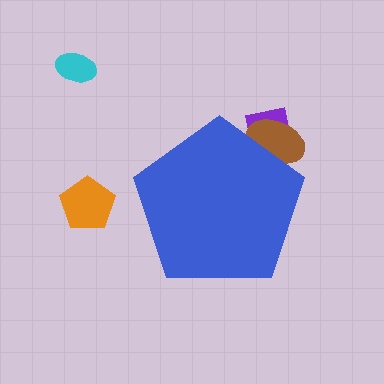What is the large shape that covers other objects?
A blue pentagon.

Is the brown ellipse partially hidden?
Yes, the brown ellipse is partially hidden behind the blue pentagon.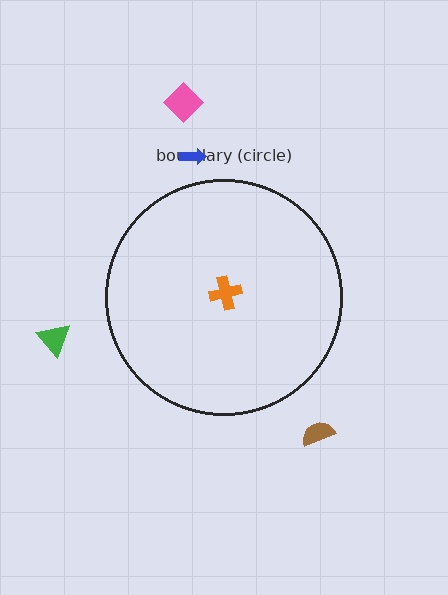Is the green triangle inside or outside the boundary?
Outside.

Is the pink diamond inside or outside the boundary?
Outside.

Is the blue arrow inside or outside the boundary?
Outside.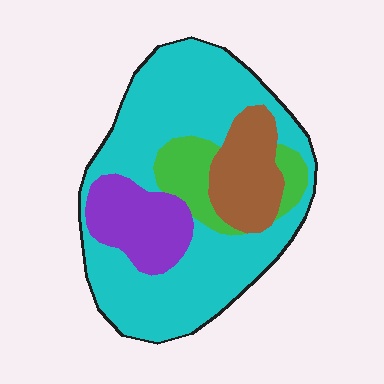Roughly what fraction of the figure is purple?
Purple takes up less than a sixth of the figure.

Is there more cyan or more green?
Cyan.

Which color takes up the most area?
Cyan, at roughly 60%.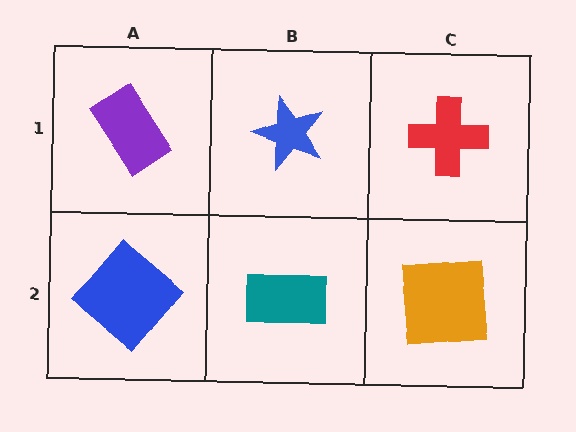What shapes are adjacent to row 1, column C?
An orange square (row 2, column C), a blue star (row 1, column B).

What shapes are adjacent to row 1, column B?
A teal rectangle (row 2, column B), a purple rectangle (row 1, column A), a red cross (row 1, column C).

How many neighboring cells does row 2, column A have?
2.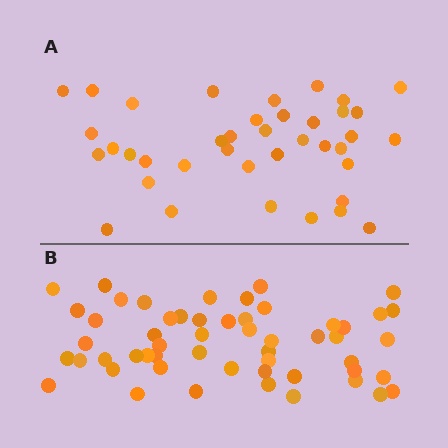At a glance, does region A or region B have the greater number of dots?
Region B (the bottom region) has more dots.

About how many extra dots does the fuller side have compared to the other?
Region B has approximately 15 more dots than region A.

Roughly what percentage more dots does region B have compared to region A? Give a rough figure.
About 40% more.